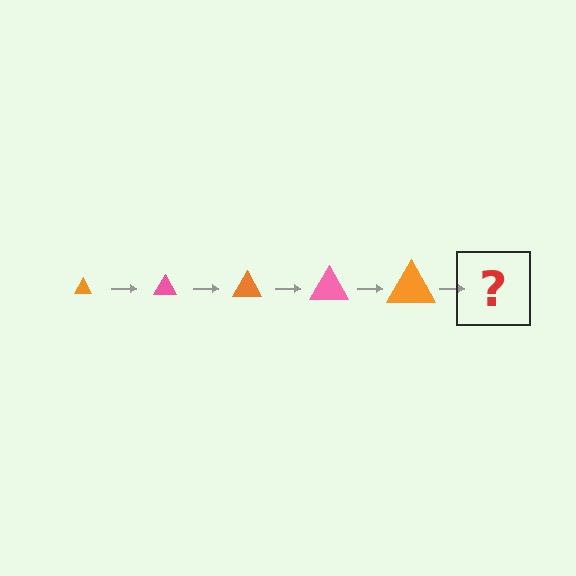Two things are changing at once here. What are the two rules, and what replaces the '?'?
The two rules are that the triangle grows larger each step and the color cycles through orange and pink. The '?' should be a pink triangle, larger than the previous one.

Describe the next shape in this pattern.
It should be a pink triangle, larger than the previous one.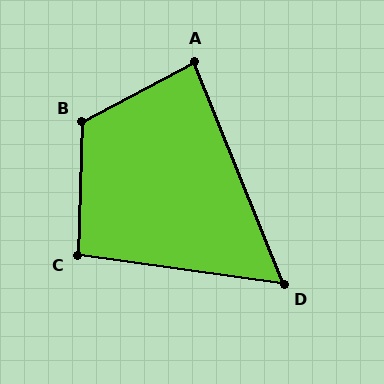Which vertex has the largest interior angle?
B, at approximately 120 degrees.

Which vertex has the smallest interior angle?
D, at approximately 60 degrees.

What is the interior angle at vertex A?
Approximately 84 degrees (acute).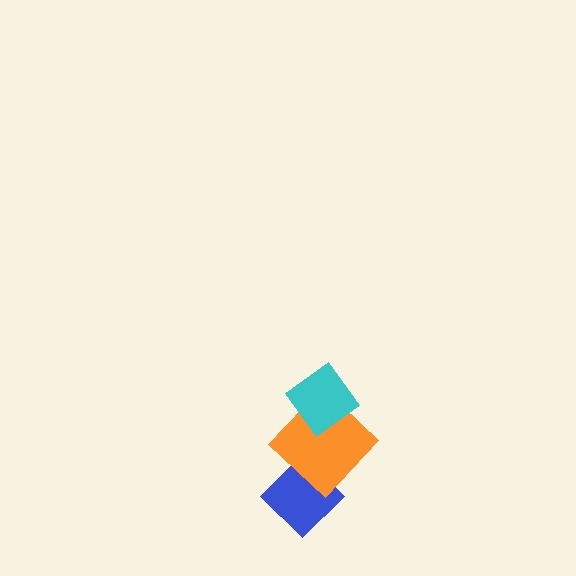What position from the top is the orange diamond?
The orange diamond is 2nd from the top.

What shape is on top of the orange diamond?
The cyan diamond is on top of the orange diamond.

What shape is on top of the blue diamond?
The orange diamond is on top of the blue diamond.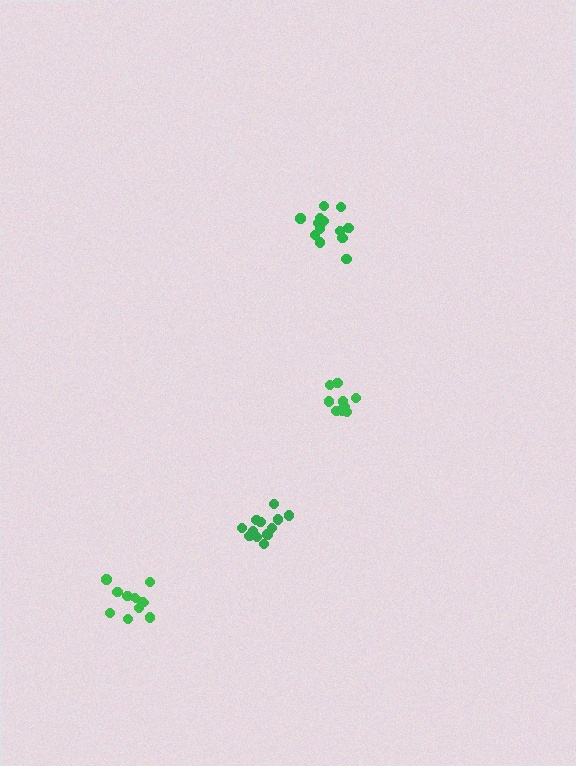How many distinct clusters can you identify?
There are 4 distinct clusters.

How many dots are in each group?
Group 1: 10 dots, Group 2: 14 dots, Group 3: 12 dots, Group 4: 9 dots (45 total).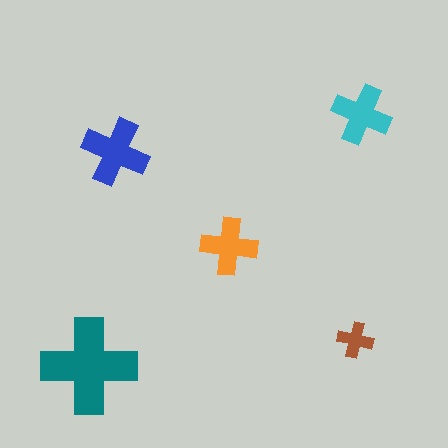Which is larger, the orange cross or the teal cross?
The teal one.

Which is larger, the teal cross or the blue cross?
The teal one.